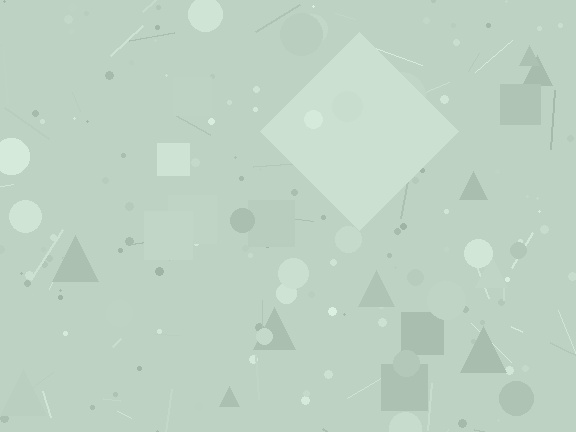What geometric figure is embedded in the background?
A diamond is embedded in the background.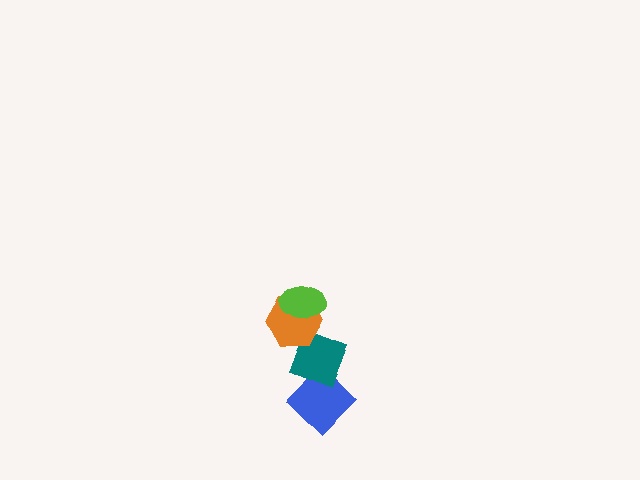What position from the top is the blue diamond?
The blue diamond is 4th from the top.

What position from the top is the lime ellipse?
The lime ellipse is 1st from the top.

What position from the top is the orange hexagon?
The orange hexagon is 2nd from the top.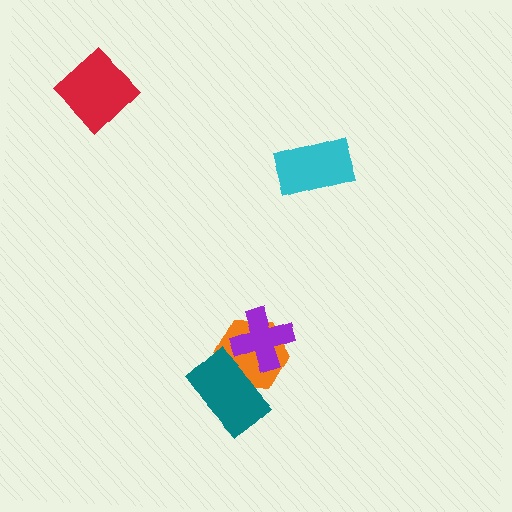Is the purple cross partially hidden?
Yes, it is partially covered by another shape.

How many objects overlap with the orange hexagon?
2 objects overlap with the orange hexagon.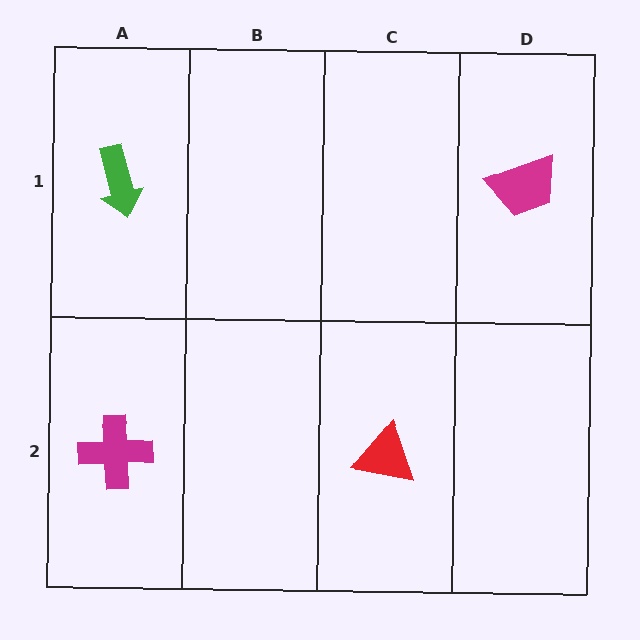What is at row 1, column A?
A green arrow.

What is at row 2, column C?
A red triangle.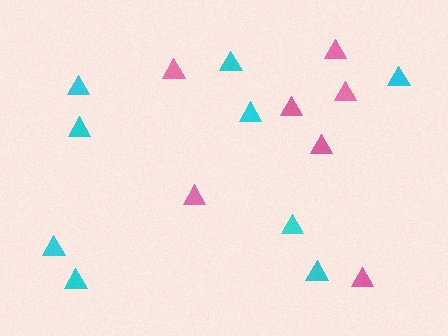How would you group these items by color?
There are 2 groups: one group of pink triangles (7) and one group of cyan triangles (9).